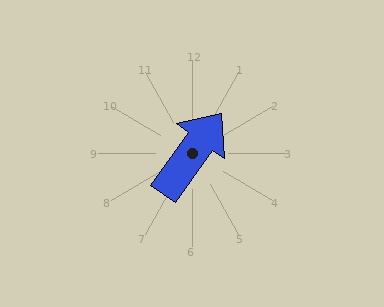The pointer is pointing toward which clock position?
Roughly 1 o'clock.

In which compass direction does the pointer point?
Northeast.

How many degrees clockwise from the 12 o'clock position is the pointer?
Approximately 36 degrees.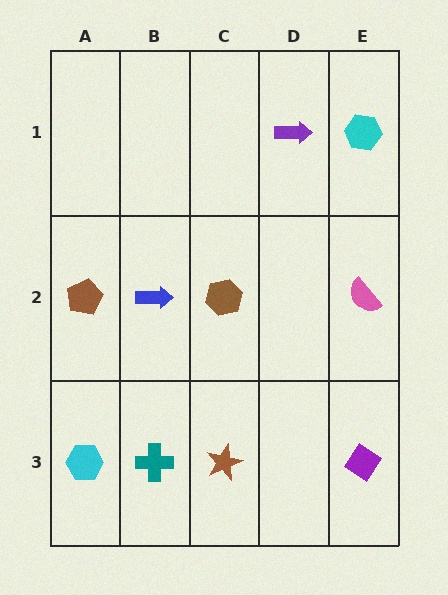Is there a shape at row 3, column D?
No, that cell is empty.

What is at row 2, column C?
A brown hexagon.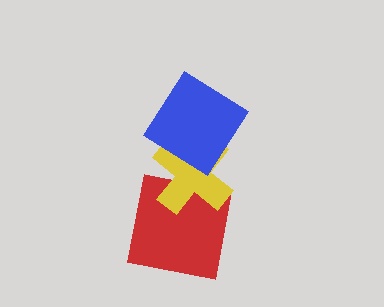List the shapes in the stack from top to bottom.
From top to bottom: the blue diamond, the yellow cross, the red square.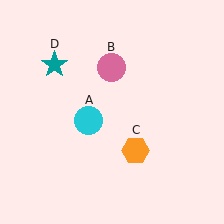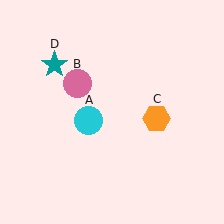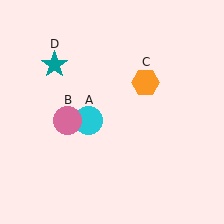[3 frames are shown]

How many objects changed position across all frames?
2 objects changed position: pink circle (object B), orange hexagon (object C).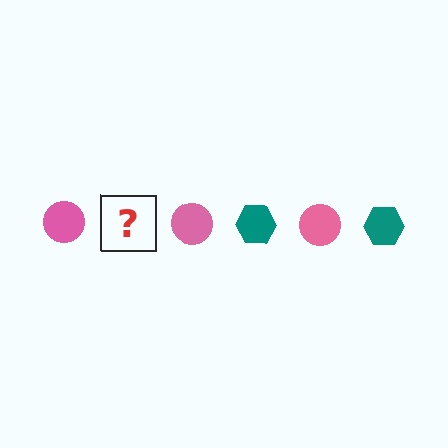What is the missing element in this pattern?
The missing element is a teal hexagon.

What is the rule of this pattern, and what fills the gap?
The rule is that the pattern alternates between pink circle and teal hexagon. The gap should be filled with a teal hexagon.